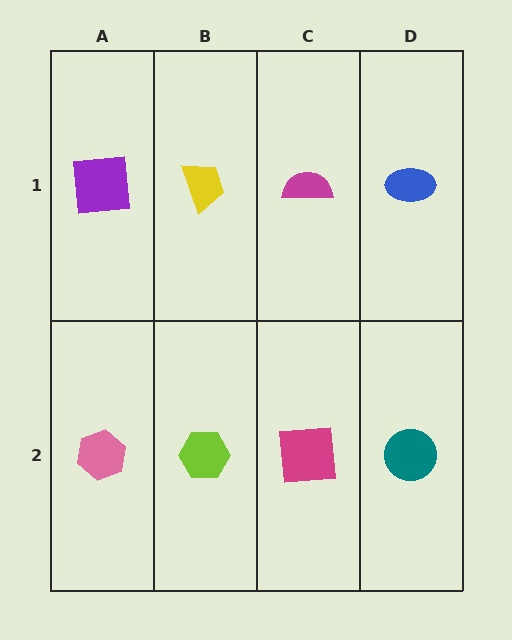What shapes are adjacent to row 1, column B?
A lime hexagon (row 2, column B), a purple square (row 1, column A), a magenta semicircle (row 1, column C).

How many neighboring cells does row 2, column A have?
2.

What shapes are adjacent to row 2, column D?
A blue ellipse (row 1, column D), a magenta square (row 2, column C).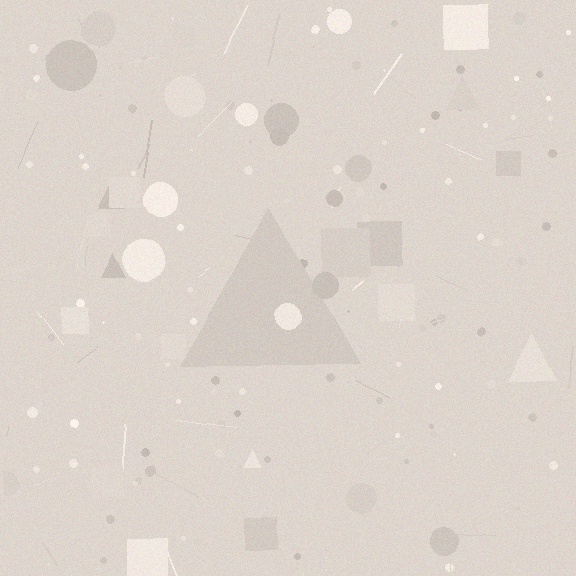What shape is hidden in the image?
A triangle is hidden in the image.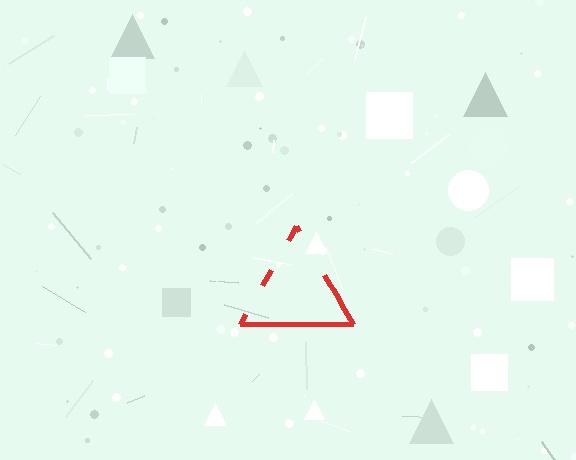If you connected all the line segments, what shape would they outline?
They would outline a triangle.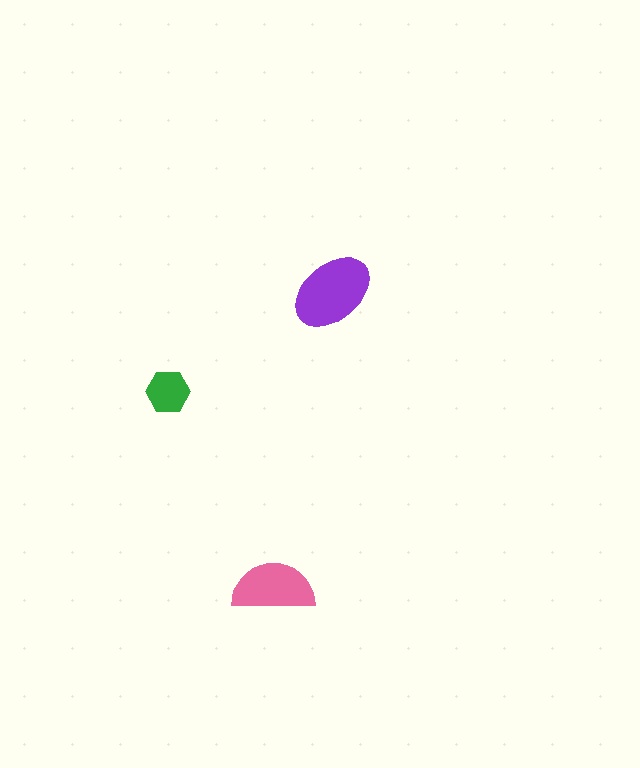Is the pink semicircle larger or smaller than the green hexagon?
Larger.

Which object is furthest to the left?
The green hexagon is leftmost.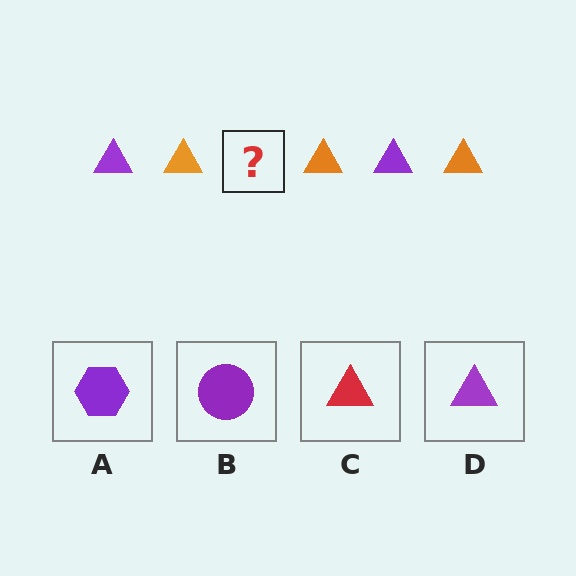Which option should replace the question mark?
Option D.